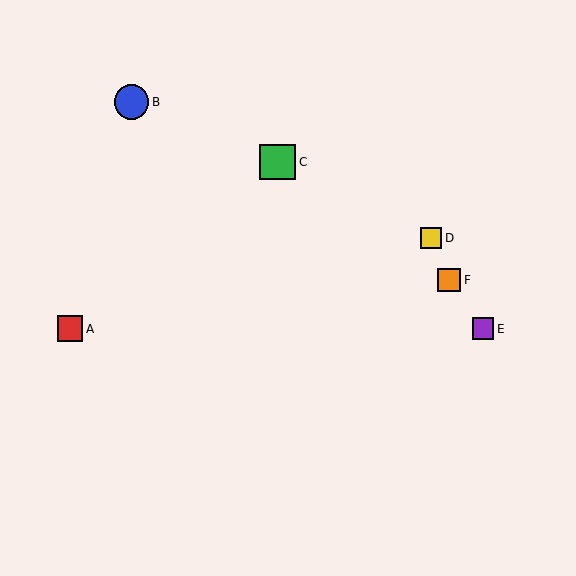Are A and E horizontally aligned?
Yes, both are at y≈329.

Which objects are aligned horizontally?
Objects A, E are aligned horizontally.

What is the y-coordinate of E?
Object E is at y≈329.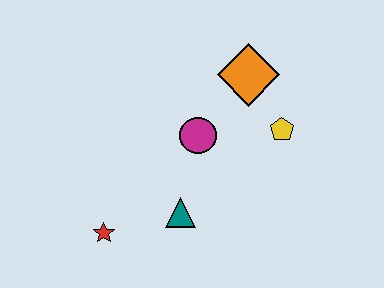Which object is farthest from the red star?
The orange diamond is farthest from the red star.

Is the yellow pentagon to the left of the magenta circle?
No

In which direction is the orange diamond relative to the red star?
The orange diamond is above the red star.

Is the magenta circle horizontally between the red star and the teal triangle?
No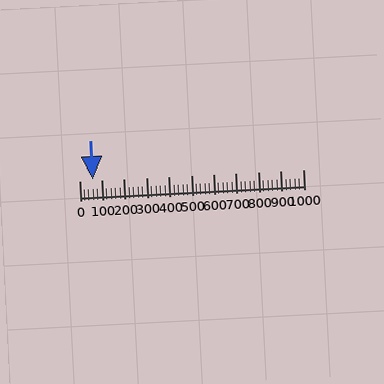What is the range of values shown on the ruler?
The ruler shows values from 0 to 1000.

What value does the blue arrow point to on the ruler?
The blue arrow points to approximately 60.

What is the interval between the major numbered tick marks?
The major tick marks are spaced 100 units apart.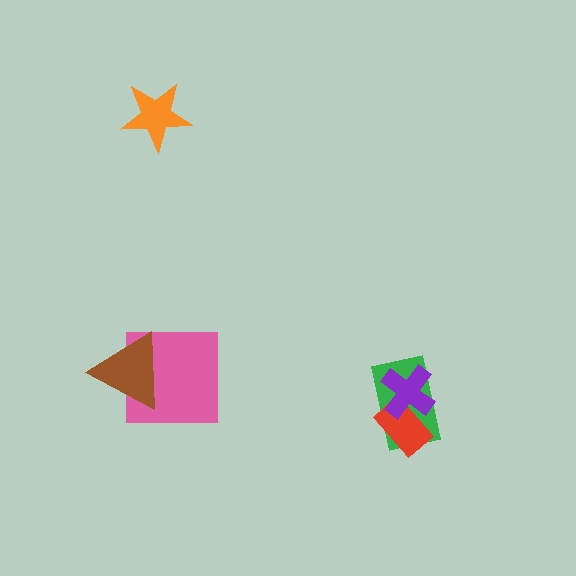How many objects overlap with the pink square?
1 object overlaps with the pink square.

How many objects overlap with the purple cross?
2 objects overlap with the purple cross.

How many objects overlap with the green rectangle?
2 objects overlap with the green rectangle.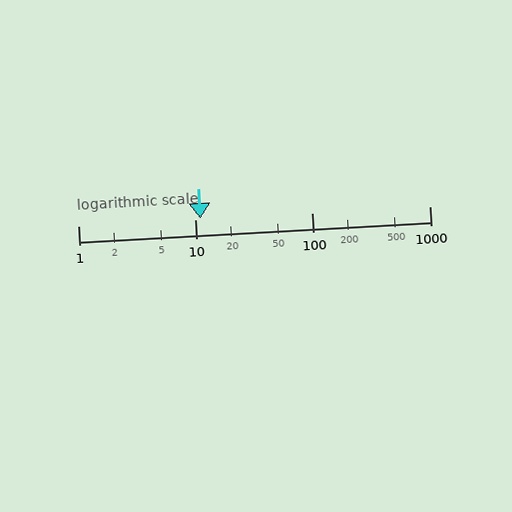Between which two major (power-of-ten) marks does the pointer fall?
The pointer is between 10 and 100.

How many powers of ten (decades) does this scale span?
The scale spans 3 decades, from 1 to 1000.